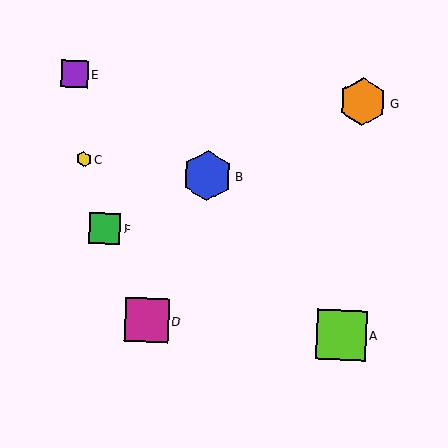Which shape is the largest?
The blue hexagon (labeled B) is the largest.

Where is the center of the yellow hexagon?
The center of the yellow hexagon is at (84, 159).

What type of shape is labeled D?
Shape D is a magenta square.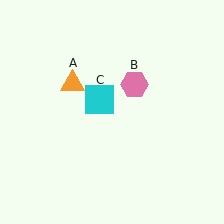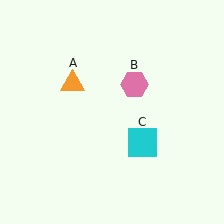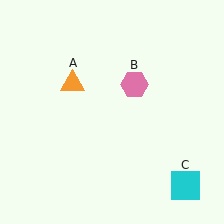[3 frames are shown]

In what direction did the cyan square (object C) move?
The cyan square (object C) moved down and to the right.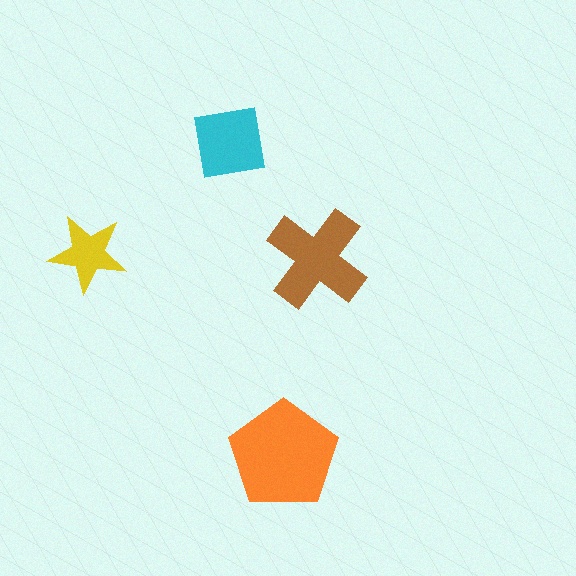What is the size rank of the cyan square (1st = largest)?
3rd.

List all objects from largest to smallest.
The orange pentagon, the brown cross, the cyan square, the yellow star.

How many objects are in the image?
There are 4 objects in the image.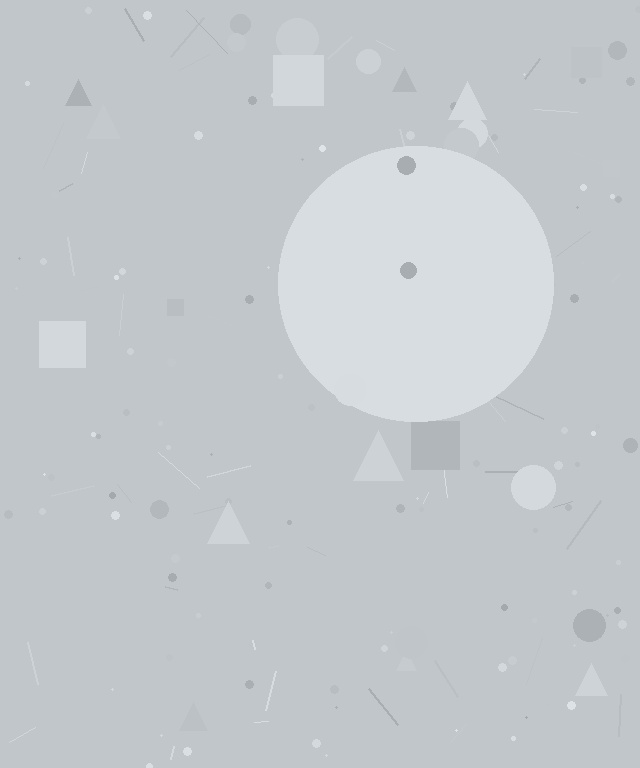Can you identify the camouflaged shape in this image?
The camouflaged shape is a circle.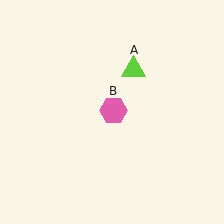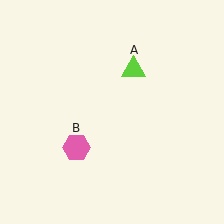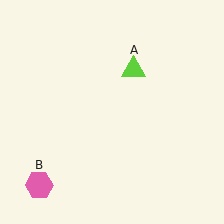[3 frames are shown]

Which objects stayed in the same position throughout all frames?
Lime triangle (object A) remained stationary.